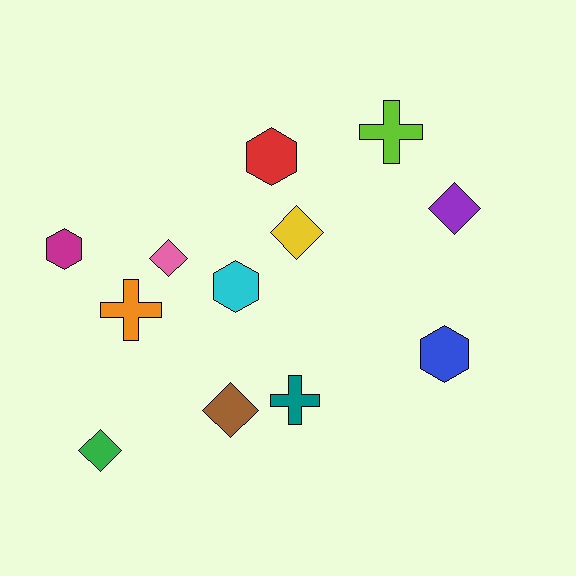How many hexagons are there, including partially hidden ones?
There are 4 hexagons.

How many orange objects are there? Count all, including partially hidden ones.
There is 1 orange object.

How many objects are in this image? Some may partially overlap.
There are 12 objects.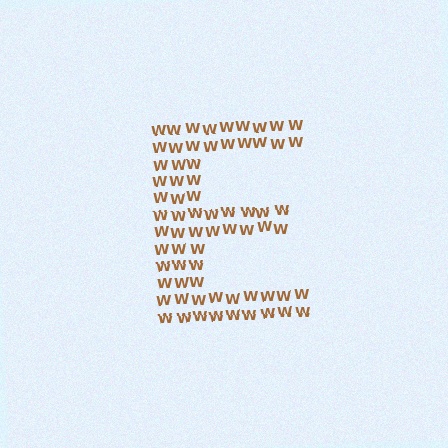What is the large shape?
The large shape is the letter E.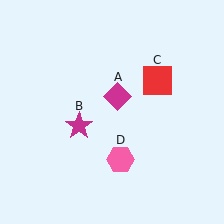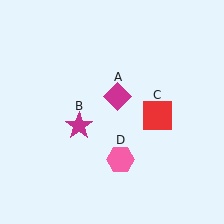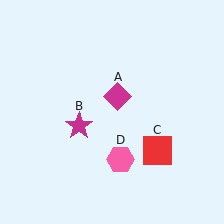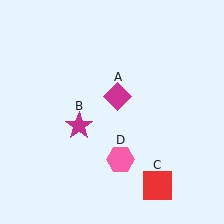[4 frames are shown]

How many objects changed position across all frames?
1 object changed position: red square (object C).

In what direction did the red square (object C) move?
The red square (object C) moved down.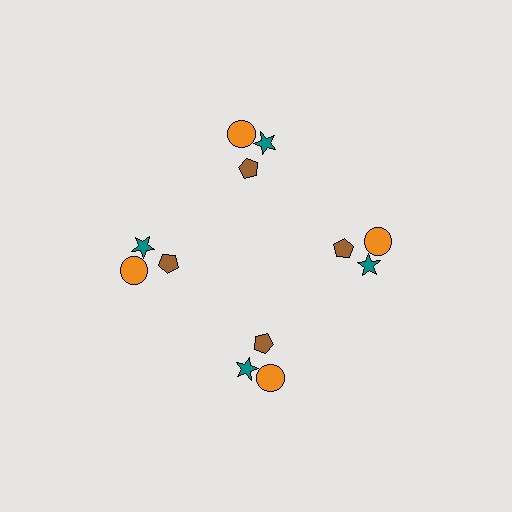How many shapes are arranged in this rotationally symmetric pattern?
There are 12 shapes, arranged in 4 groups of 3.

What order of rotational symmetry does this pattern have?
This pattern has 4-fold rotational symmetry.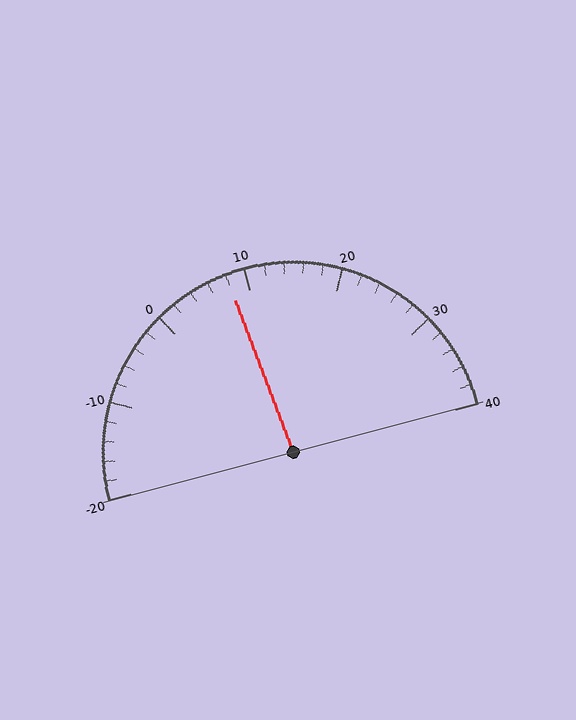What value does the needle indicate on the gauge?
The needle indicates approximately 8.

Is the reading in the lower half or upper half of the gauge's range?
The reading is in the lower half of the range (-20 to 40).